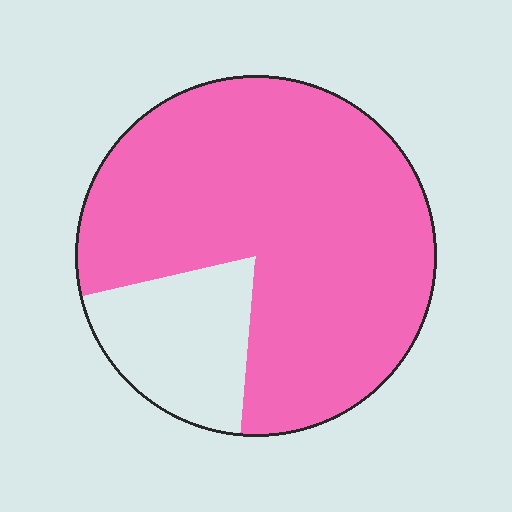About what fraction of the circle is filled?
About four fifths (4/5).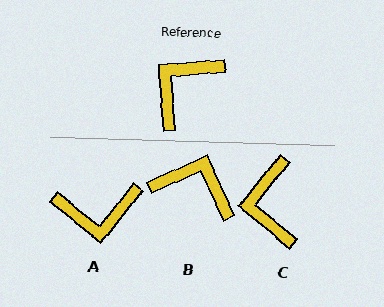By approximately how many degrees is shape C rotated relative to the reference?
Approximately 46 degrees counter-clockwise.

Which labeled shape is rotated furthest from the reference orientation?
A, about 137 degrees away.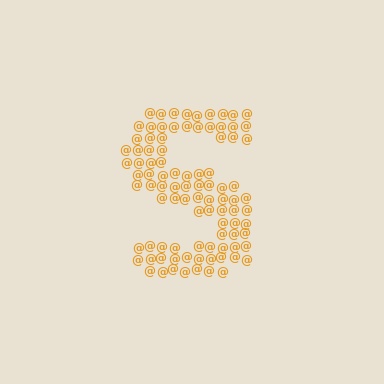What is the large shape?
The large shape is the letter S.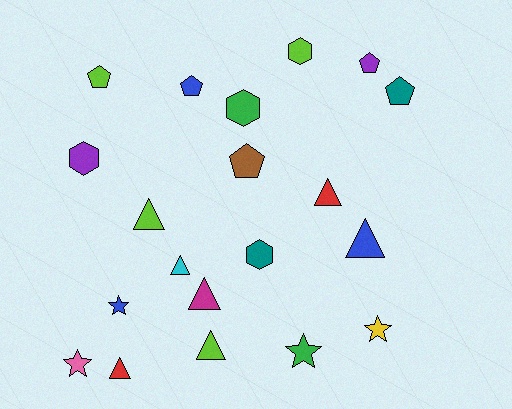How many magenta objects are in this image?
There is 1 magenta object.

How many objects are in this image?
There are 20 objects.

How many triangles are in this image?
There are 7 triangles.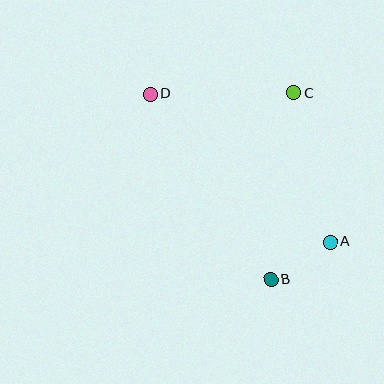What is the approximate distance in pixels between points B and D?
The distance between B and D is approximately 221 pixels.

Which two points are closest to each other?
Points A and B are closest to each other.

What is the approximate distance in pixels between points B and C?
The distance between B and C is approximately 188 pixels.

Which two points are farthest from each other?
Points A and D are farthest from each other.